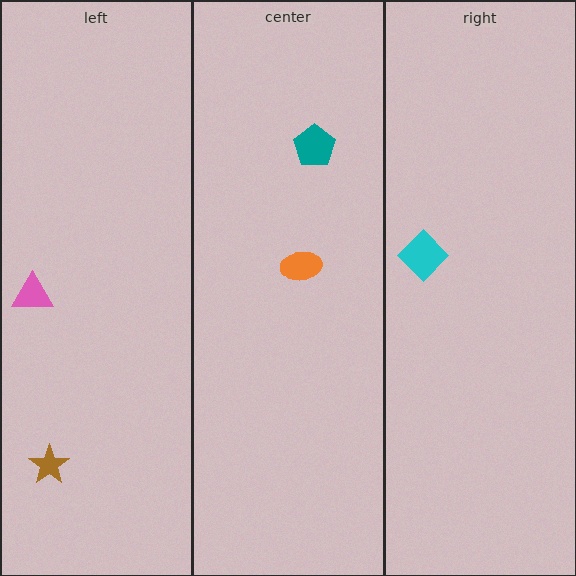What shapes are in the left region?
The pink triangle, the brown star.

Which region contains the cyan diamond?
The right region.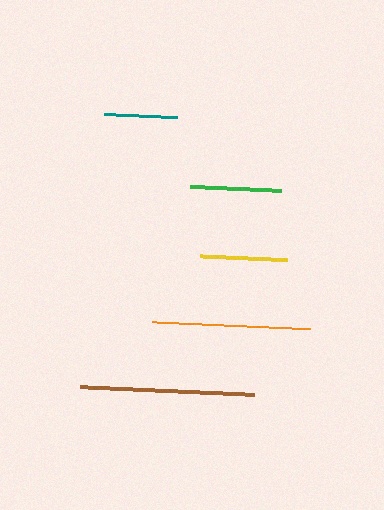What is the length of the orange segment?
The orange segment is approximately 157 pixels long.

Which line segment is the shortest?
The teal line is the shortest at approximately 73 pixels.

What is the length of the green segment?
The green segment is approximately 91 pixels long.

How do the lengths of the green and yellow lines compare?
The green and yellow lines are approximately the same length.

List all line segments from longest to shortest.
From longest to shortest: brown, orange, green, yellow, teal.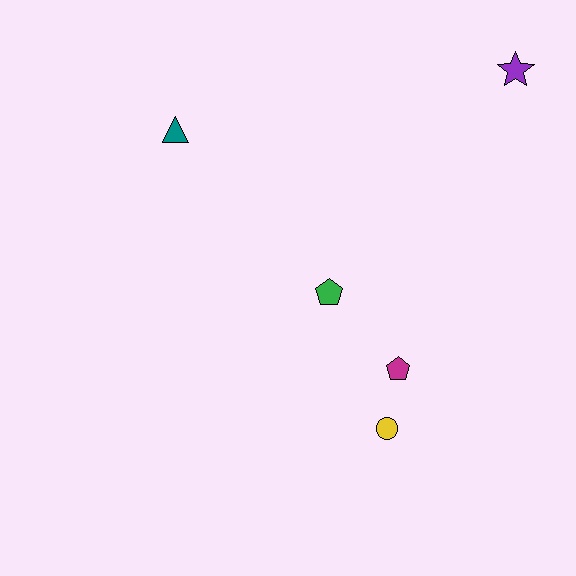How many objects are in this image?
There are 5 objects.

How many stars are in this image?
There is 1 star.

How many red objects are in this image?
There are no red objects.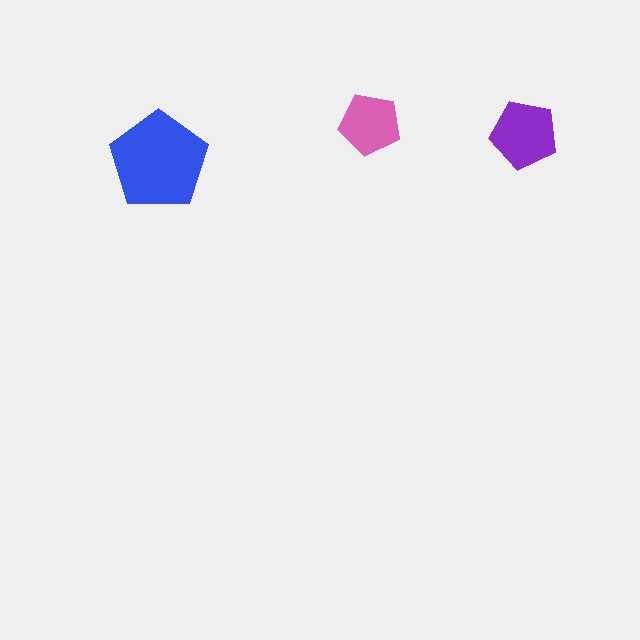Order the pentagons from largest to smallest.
the blue one, the purple one, the pink one.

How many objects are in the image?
There are 3 objects in the image.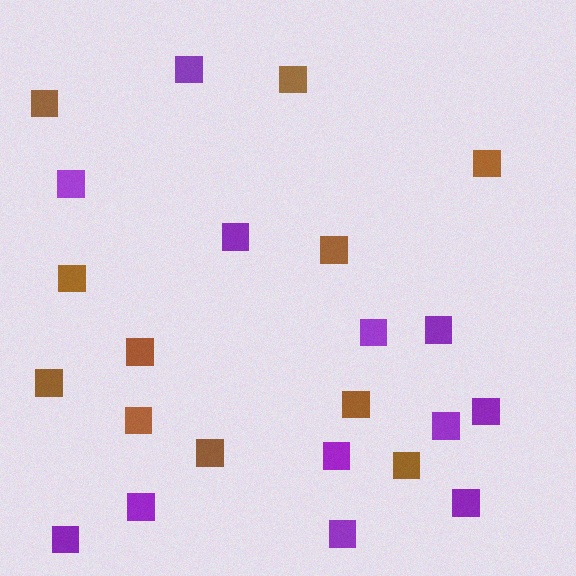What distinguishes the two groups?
There are 2 groups: one group of purple squares (12) and one group of brown squares (11).